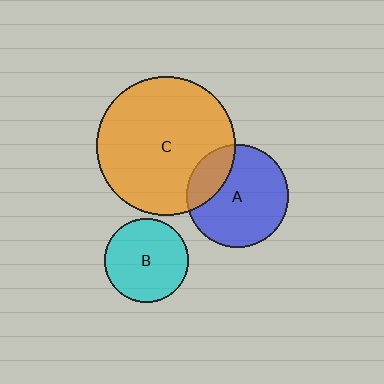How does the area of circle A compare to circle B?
Approximately 1.5 times.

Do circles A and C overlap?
Yes.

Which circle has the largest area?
Circle C (orange).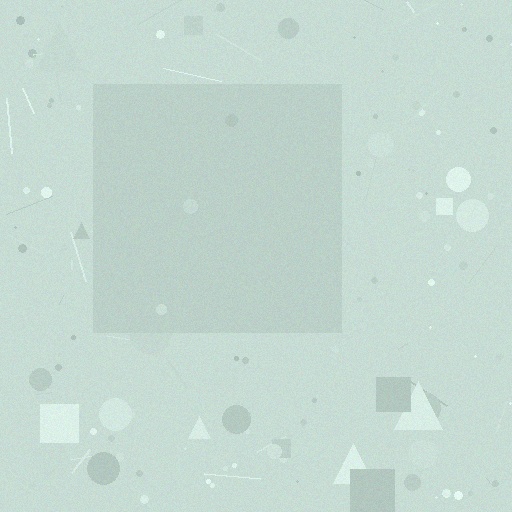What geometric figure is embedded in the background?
A square is embedded in the background.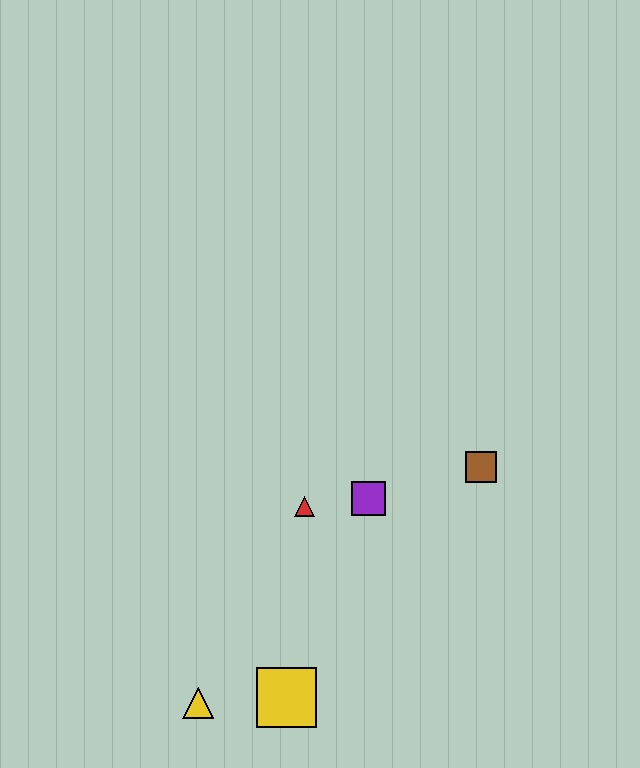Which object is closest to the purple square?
The red triangle is closest to the purple square.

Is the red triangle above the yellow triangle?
Yes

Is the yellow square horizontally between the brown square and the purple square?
No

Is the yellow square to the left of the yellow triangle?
No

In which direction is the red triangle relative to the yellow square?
The red triangle is above the yellow square.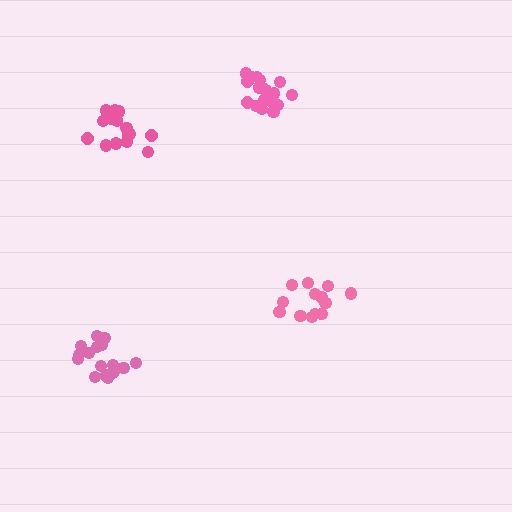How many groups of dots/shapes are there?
There are 4 groups.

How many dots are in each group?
Group 1: 14 dots, Group 2: 18 dots, Group 3: 15 dots, Group 4: 20 dots (67 total).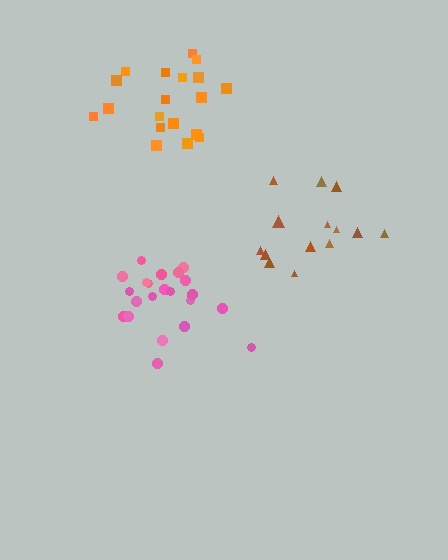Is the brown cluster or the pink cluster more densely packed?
Pink.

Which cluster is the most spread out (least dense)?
Brown.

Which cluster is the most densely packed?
Pink.